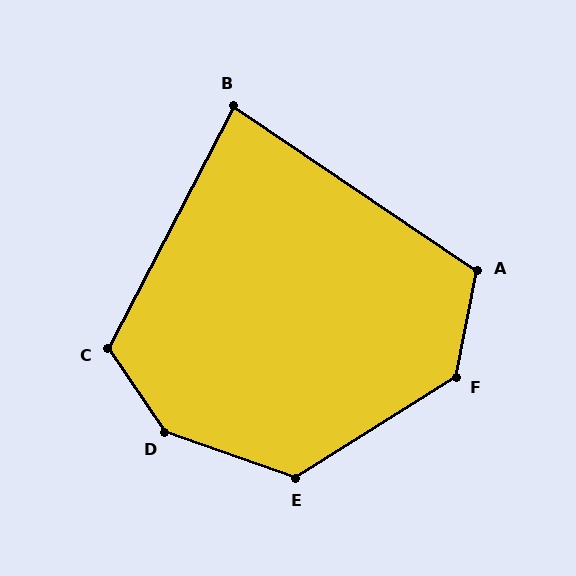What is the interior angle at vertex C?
Approximately 119 degrees (obtuse).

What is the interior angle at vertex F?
Approximately 134 degrees (obtuse).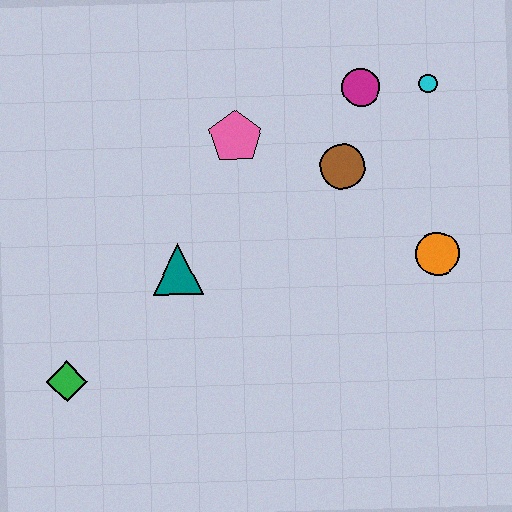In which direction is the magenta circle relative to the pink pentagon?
The magenta circle is to the right of the pink pentagon.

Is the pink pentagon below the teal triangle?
No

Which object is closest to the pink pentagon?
The brown circle is closest to the pink pentagon.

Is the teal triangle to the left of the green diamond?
No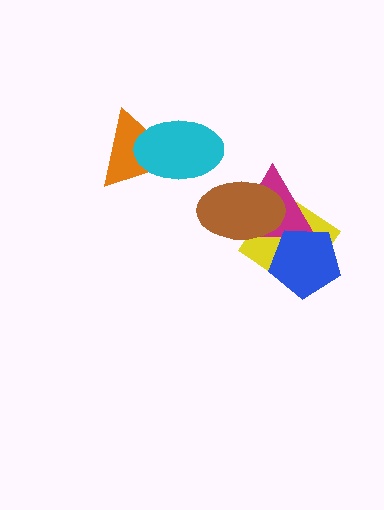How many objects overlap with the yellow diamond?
3 objects overlap with the yellow diamond.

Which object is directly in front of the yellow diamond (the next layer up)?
The magenta triangle is directly in front of the yellow diamond.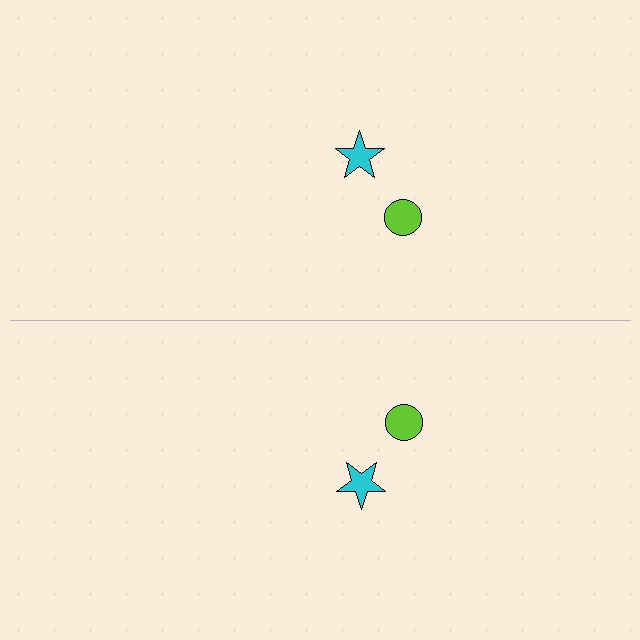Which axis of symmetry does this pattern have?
The pattern has a horizontal axis of symmetry running through the center of the image.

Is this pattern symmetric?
Yes, this pattern has bilateral (reflection) symmetry.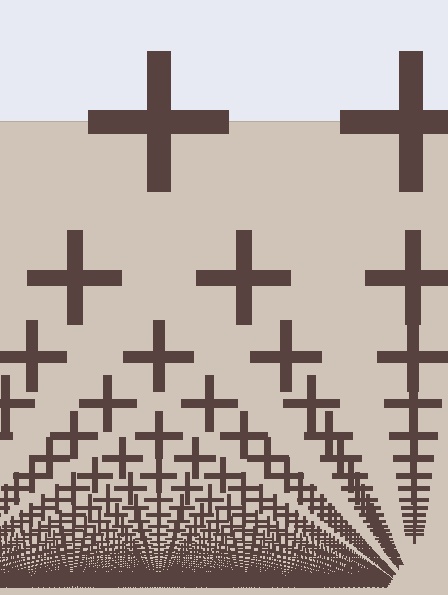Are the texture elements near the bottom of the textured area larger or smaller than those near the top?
Smaller. The gradient is inverted — elements near the bottom are smaller and denser.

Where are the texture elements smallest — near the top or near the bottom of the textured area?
Near the bottom.